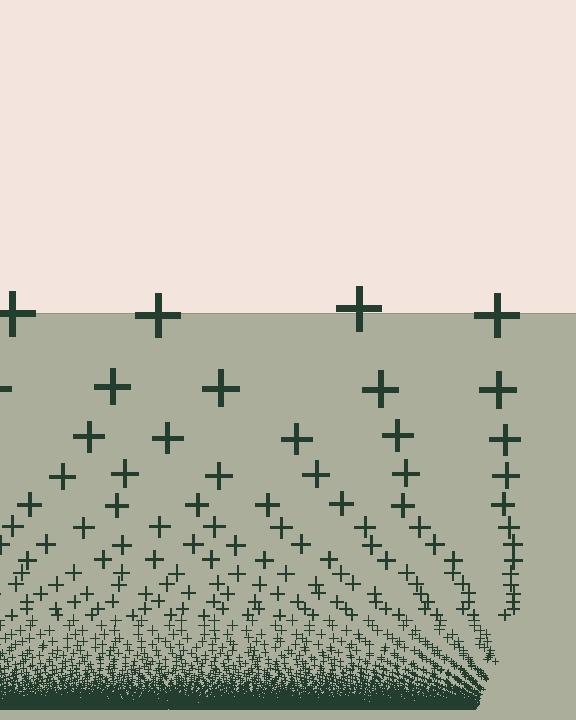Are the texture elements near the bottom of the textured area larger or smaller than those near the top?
Smaller. The gradient is inverted — elements near the bottom are smaller and denser.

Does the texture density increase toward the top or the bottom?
Density increases toward the bottom.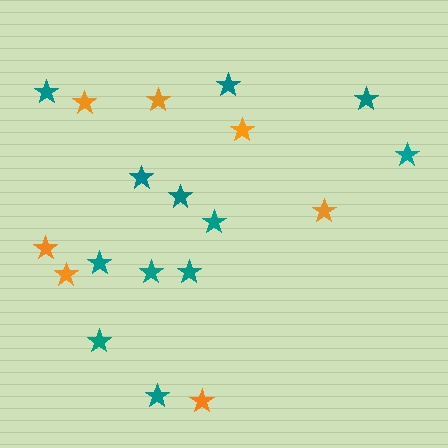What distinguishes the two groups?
There are 2 groups: one group of orange stars (7) and one group of teal stars (12).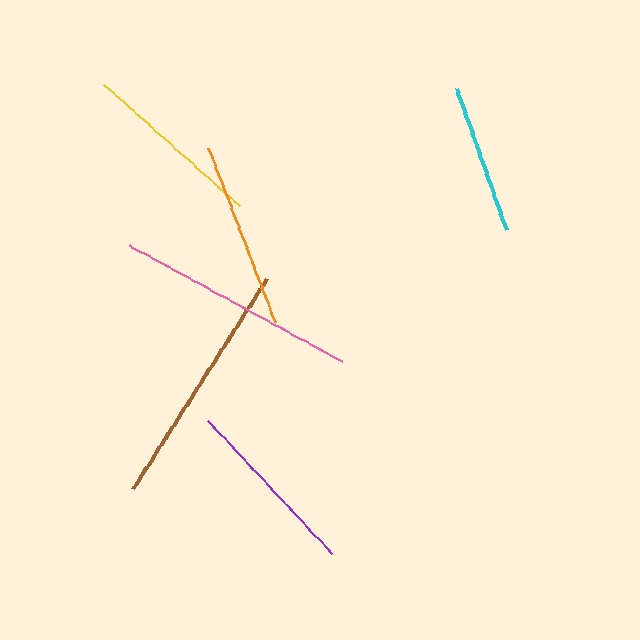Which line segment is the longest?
The brown line is the longest at approximately 248 pixels.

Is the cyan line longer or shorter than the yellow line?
The yellow line is longer than the cyan line.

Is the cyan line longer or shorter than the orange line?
The orange line is longer than the cyan line.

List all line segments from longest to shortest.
From longest to shortest: brown, pink, orange, purple, yellow, cyan.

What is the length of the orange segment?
The orange segment is approximately 186 pixels long.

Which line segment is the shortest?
The cyan line is the shortest at approximately 150 pixels.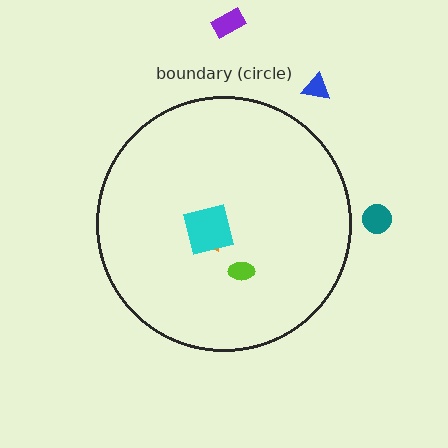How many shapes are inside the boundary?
3 inside, 3 outside.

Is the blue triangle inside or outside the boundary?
Outside.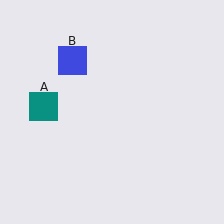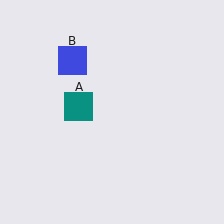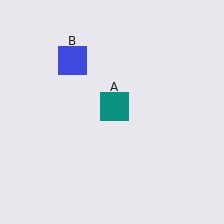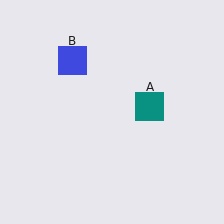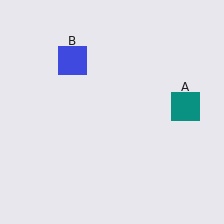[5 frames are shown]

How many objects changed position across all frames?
1 object changed position: teal square (object A).